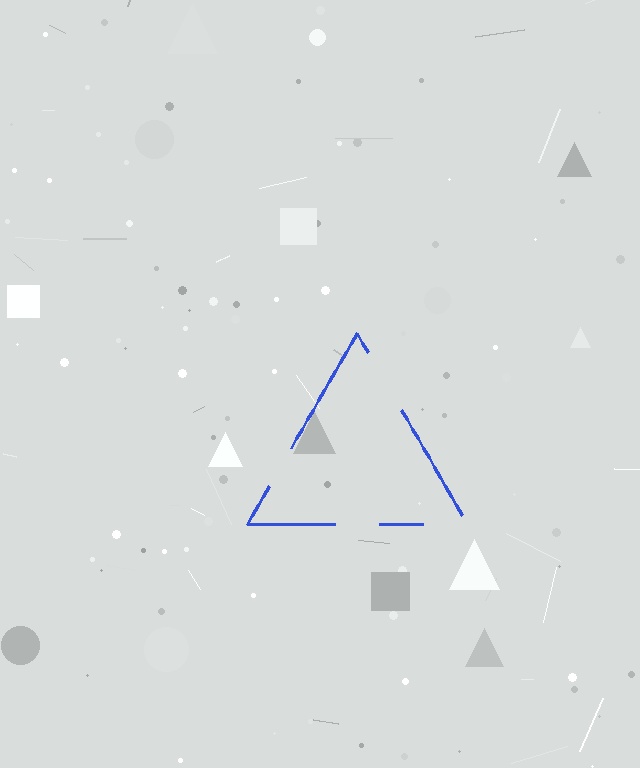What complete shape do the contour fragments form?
The contour fragments form a triangle.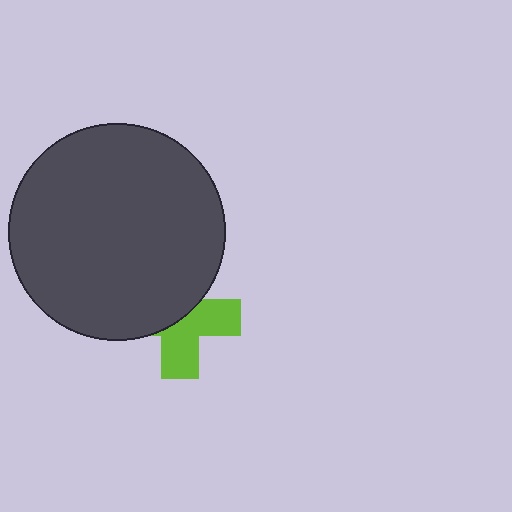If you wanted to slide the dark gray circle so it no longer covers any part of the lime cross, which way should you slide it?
Slide it up — that is the most direct way to separate the two shapes.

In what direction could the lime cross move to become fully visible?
The lime cross could move down. That would shift it out from behind the dark gray circle entirely.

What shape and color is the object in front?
The object in front is a dark gray circle.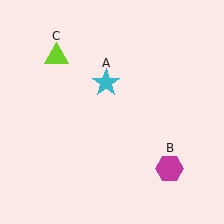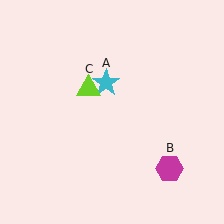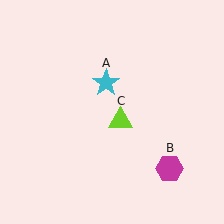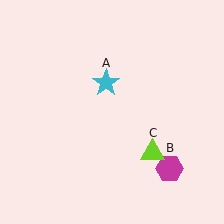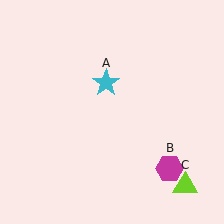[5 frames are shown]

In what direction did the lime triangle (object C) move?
The lime triangle (object C) moved down and to the right.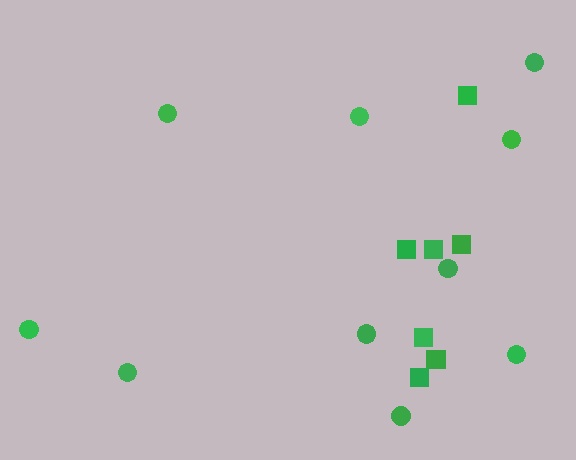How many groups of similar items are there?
There are 2 groups: one group of circles (10) and one group of squares (7).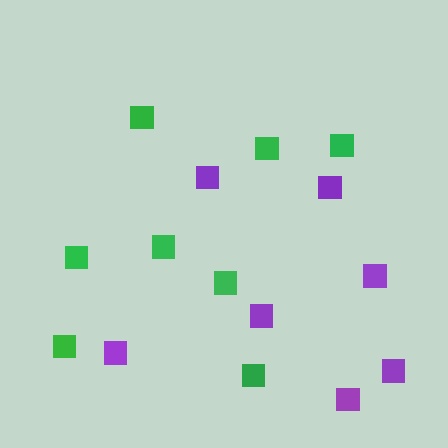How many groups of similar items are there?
There are 2 groups: one group of purple squares (7) and one group of green squares (8).